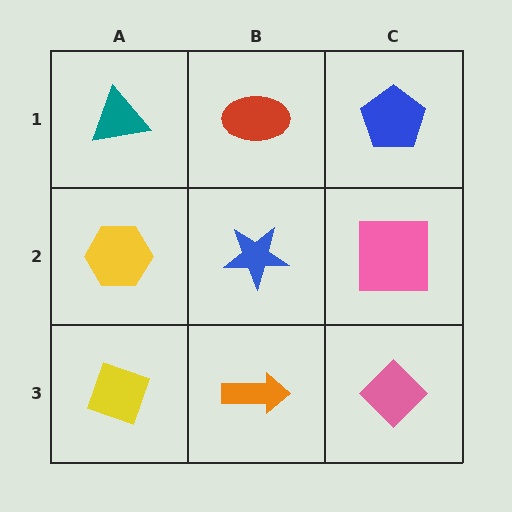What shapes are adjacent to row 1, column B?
A blue star (row 2, column B), a teal triangle (row 1, column A), a blue pentagon (row 1, column C).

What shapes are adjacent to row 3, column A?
A yellow hexagon (row 2, column A), an orange arrow (row 3, column B).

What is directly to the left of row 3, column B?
A yellow diamond.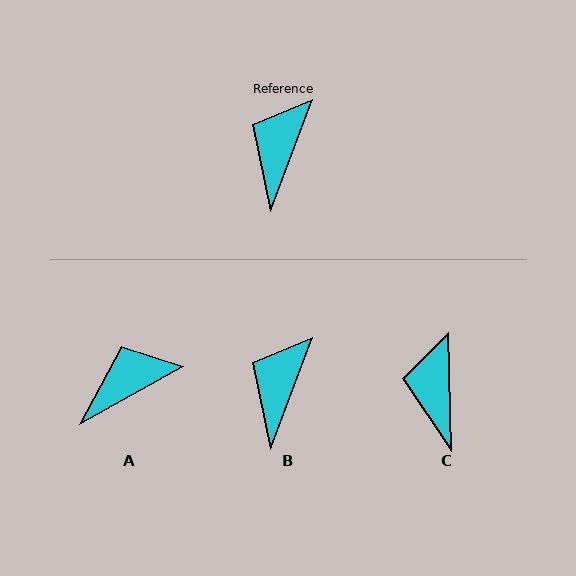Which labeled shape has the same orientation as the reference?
B.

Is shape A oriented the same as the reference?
No, it is off by about 41 degrees.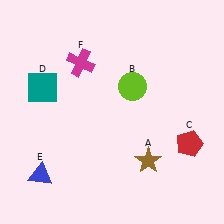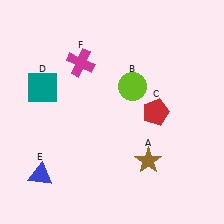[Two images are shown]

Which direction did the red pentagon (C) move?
The red pentagon (C) moved left.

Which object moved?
The red pentagon (C) moved left.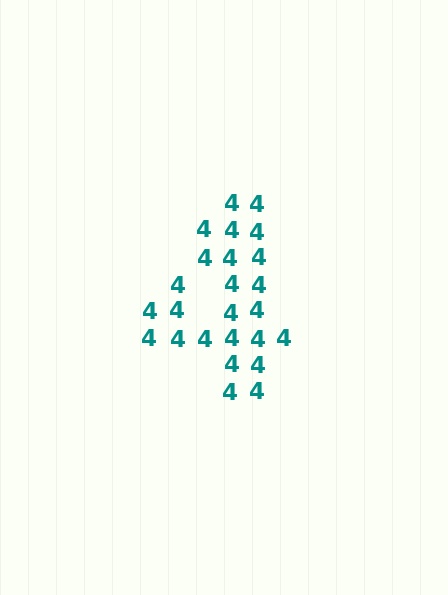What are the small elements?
The small elements are digit 4's.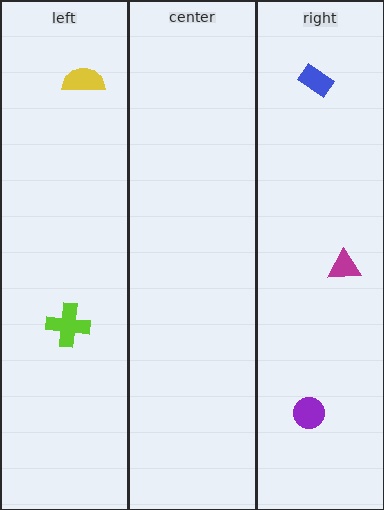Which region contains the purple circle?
The right region.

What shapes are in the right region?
The blue rectangle, the magenta triangle, the purple circle.